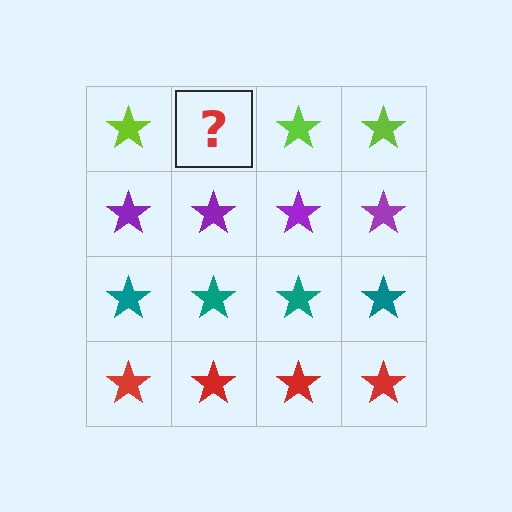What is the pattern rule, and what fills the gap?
The rule is that each row has a consistent color. The gap should be filled with a lime star.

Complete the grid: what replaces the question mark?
The question mark should be replaced with a lime star.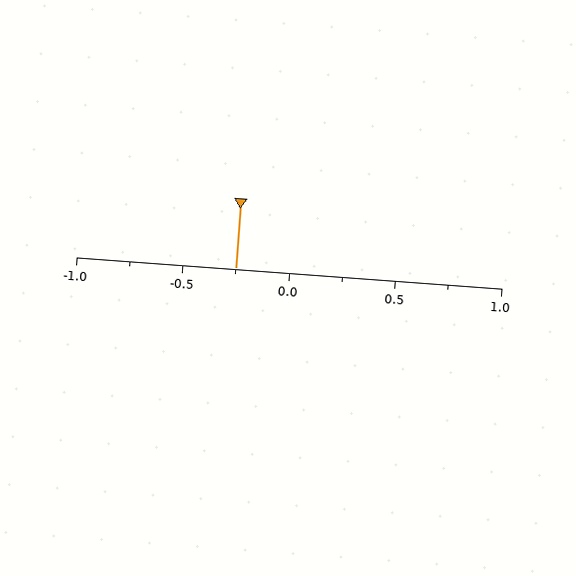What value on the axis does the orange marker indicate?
The marker indicates approximately -0.25.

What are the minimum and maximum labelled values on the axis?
The axis runs from -1.0 to 1.0.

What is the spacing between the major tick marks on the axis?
The major ticks are spaced 0.5 apart.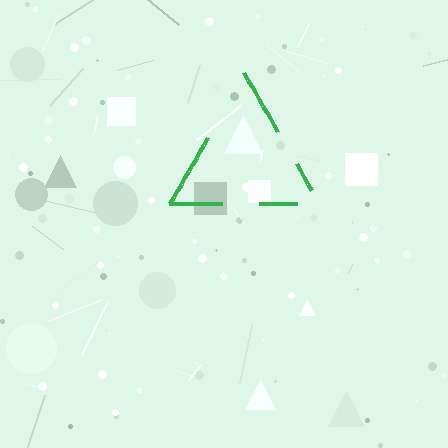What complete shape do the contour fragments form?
The contour fragments form a triangle.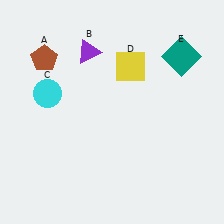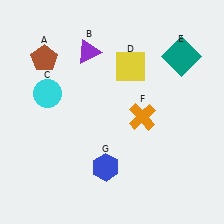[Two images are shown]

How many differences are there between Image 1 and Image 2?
There are 2 differences between the two images.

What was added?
An orange cross (F), a blue hexagon (G) were added in Image 2.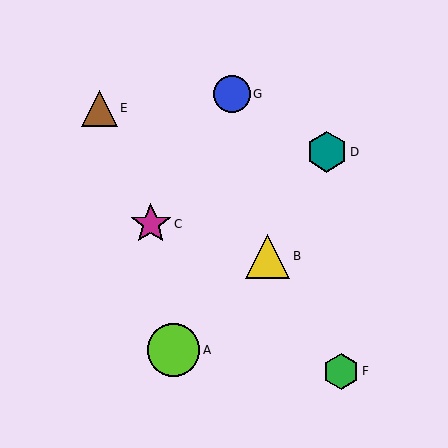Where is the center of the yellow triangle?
The center of the yellow triangle is at (268, 256).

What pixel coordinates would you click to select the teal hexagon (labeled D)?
Click at (327, 152) to select the teal hexagon D.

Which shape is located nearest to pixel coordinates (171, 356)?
The lime circle (labeled A) at (174, 350) is nearest to that location.